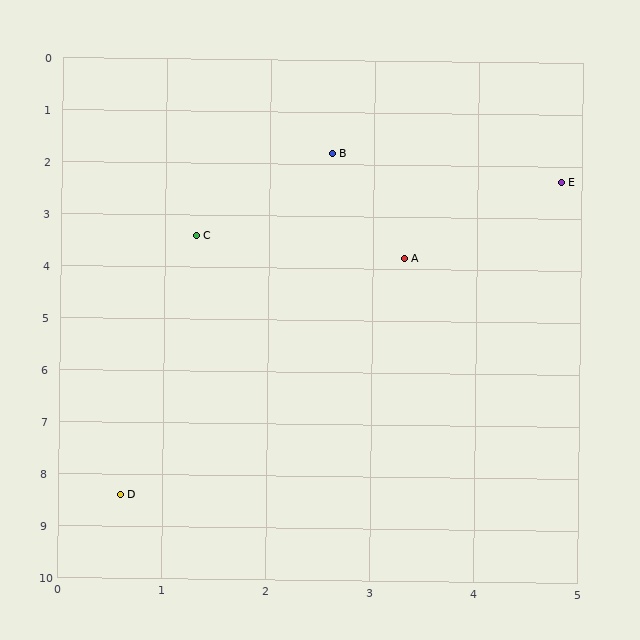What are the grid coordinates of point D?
Point D is at approximately (0.6, 8.4).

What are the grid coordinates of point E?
Point E is at approximately (4.8, 2.3).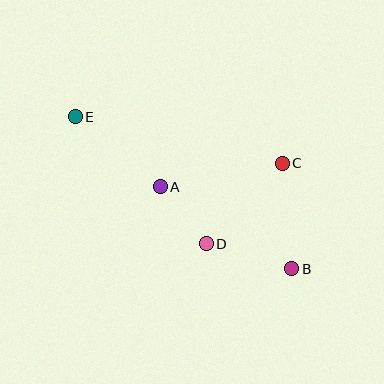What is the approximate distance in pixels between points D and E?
The distance between D and E is approximately 183 pixels.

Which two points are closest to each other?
Points A and D are closest to each other.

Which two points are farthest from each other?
Points B and E are farthest from each other.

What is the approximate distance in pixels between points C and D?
The distance between C and D is approximately 111 pixels.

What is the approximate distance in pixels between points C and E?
The distance between C and E is approximately 212 pixels.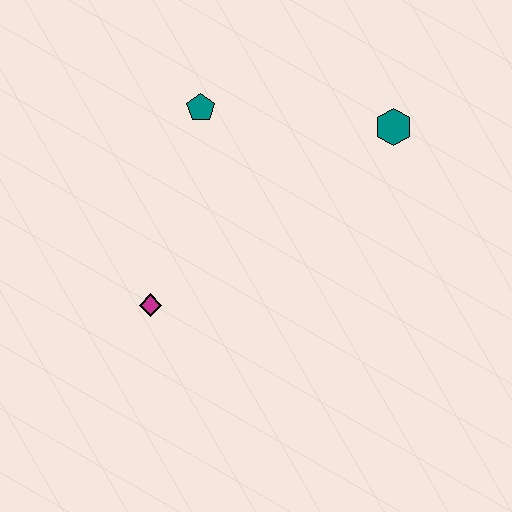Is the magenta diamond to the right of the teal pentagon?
No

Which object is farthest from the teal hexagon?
The magenta diamond is farthest from the teal hexagon.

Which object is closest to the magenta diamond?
The teal pentagon is closest to the magenta diamond.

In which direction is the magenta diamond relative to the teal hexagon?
The magenta diamond is to the left of the teal hexagon.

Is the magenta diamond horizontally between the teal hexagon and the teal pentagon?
No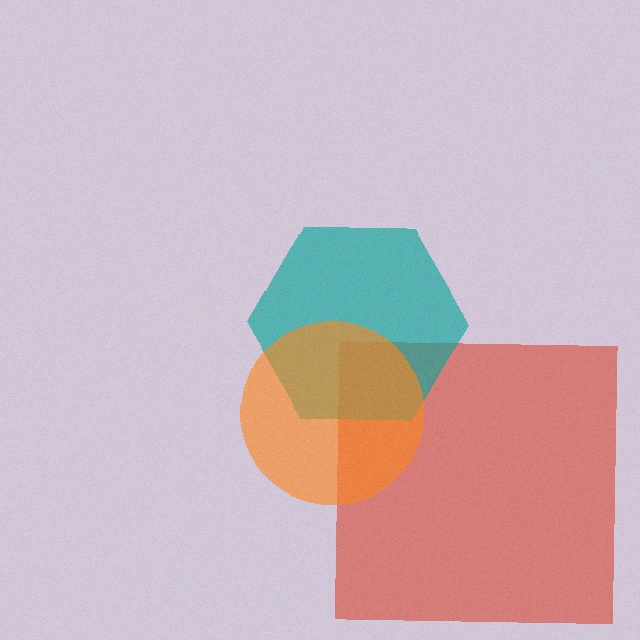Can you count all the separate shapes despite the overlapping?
Yes, there are 3 separate shapes.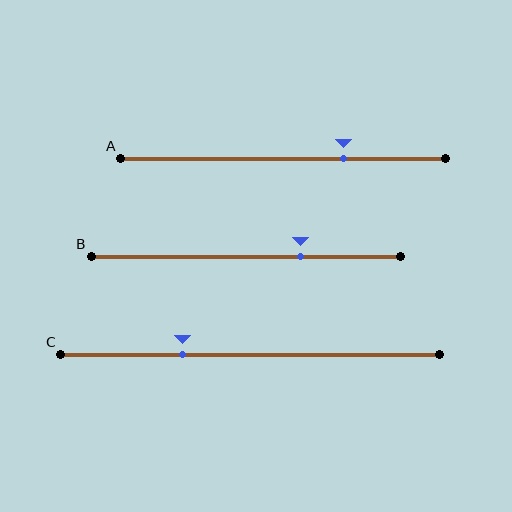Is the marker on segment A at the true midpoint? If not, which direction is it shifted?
No, the marker on segment A is shifted to the right by about 19% of the segment length.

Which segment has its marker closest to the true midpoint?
Segment B has its marker closest to the true midpoint.